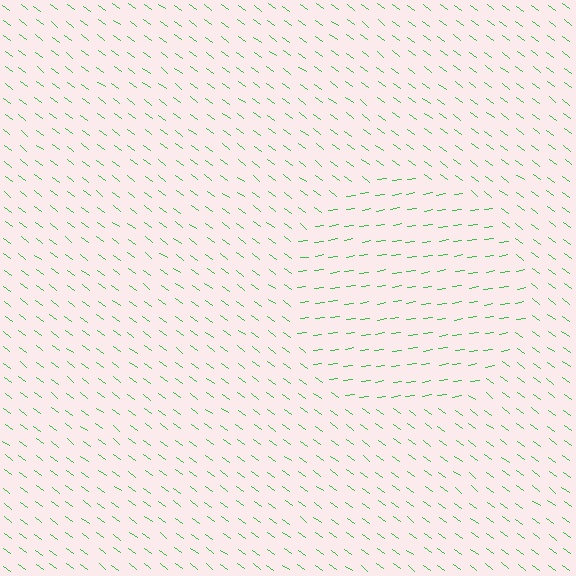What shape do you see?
I see a circle.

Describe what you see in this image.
The image is filled with small green line segments. A circle region in the image has lines oriented differently from the surrounding lines, creating a visible texture boundary.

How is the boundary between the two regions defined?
The boundary is defined purely by a change in line orientation (approximately 45 degrees difference). All lines are the same color and thickness.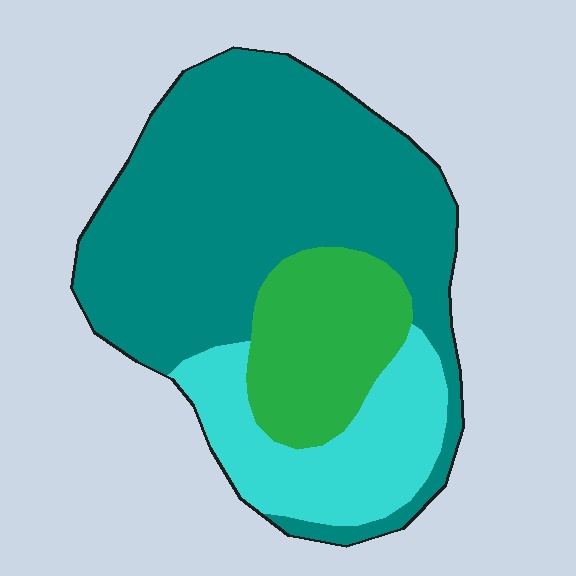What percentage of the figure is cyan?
Cyan takes up between a sixth and a third of the figure.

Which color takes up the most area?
Teal, at roughly 60%.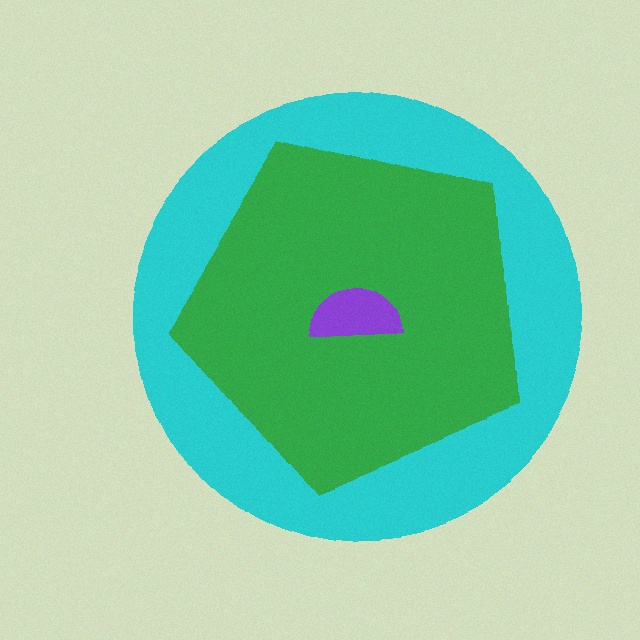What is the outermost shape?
The cyan circle.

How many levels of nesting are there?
3.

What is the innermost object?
The purple semicircle.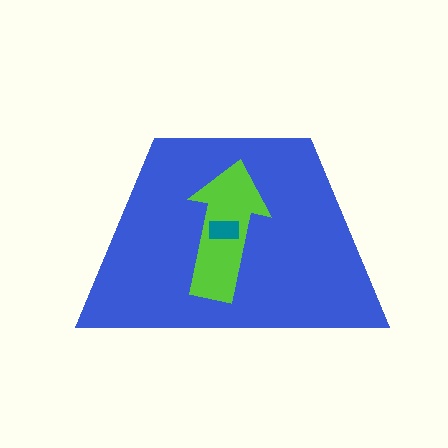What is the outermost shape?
The blue trapezoid.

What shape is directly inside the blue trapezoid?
The lime arrow.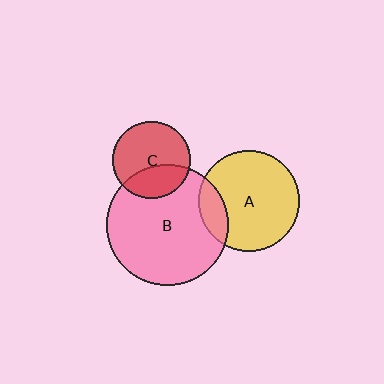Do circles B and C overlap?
Yes.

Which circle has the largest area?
Circle B (pink).